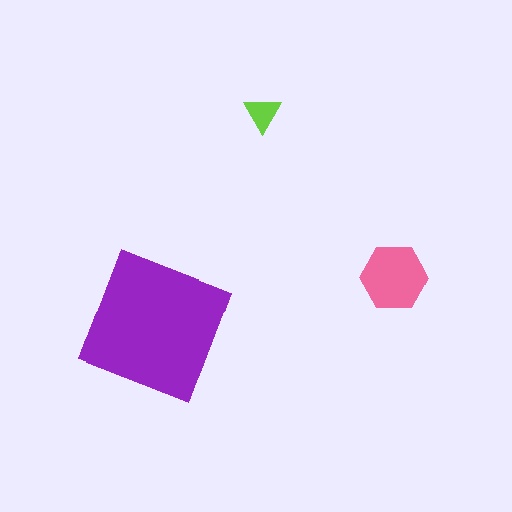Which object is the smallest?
The lime triangle.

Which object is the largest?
The purple square.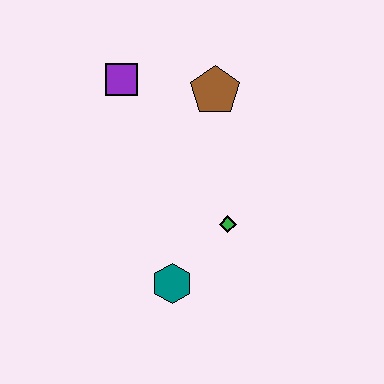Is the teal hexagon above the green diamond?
No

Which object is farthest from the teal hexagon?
The purple square is farthest from the teal hexagon.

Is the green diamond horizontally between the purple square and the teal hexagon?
No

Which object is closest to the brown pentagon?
The purple square is closest to the brown pentagon.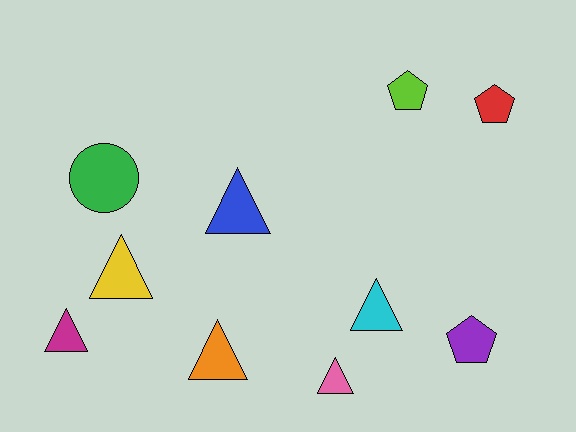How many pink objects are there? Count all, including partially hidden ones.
There is 1 pink object.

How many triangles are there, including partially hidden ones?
There are 6 triangles.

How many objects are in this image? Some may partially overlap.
There are 10 objects.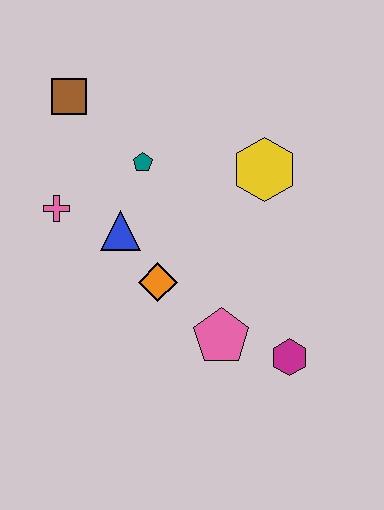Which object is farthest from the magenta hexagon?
The brown square is farthest from the magenta hexagon.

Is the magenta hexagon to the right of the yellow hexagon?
Yes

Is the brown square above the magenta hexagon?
Yes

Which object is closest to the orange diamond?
The blue triangle is closest to the orange diamond.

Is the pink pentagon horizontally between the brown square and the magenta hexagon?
Yes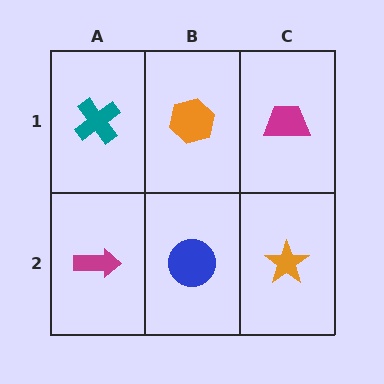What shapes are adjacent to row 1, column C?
An orange star (row 2, column C), an orange hexagon (row 1, column B).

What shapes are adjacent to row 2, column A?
A teal cross (row 1, column A), a blue circle (row 2, column B).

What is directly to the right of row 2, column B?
An orange star.